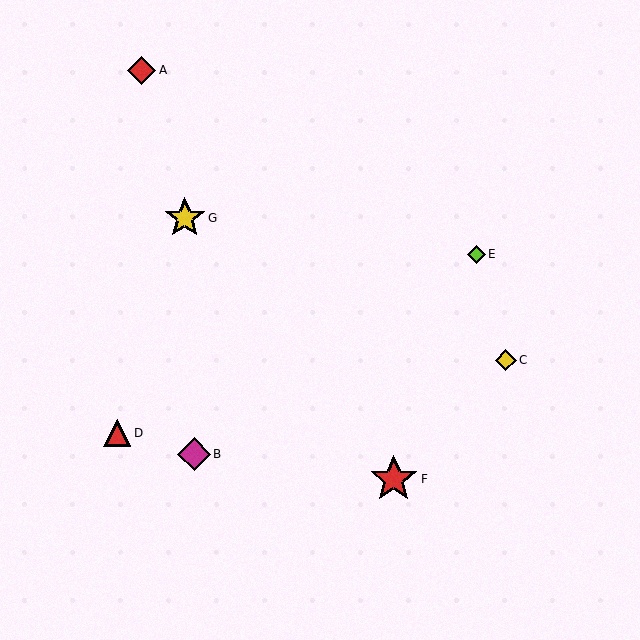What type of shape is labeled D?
Shape D is a red triangle.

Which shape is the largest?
The red star (labeled F) is the largest.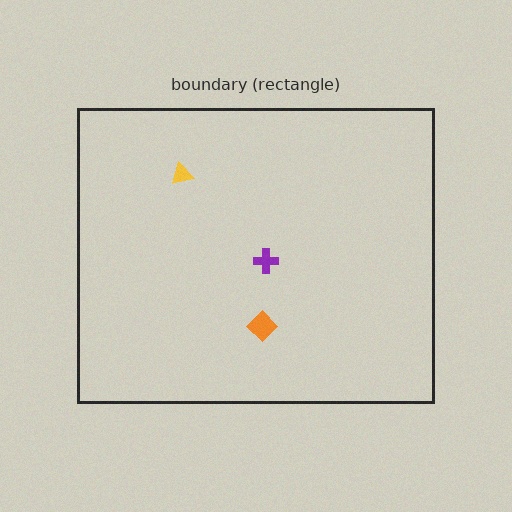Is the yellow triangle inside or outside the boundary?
Inside.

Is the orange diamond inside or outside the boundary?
Inside.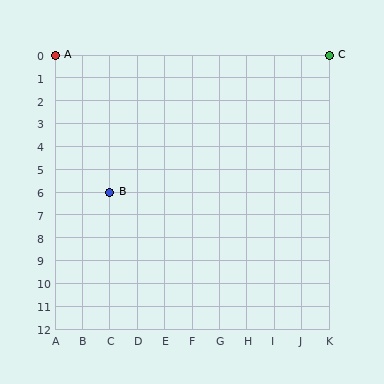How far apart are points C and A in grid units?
Points C and A are 10 columns apart.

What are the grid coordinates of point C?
Point C is at grid coordinates (K, 0).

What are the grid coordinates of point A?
Point A is at grid coordinates (A, 0).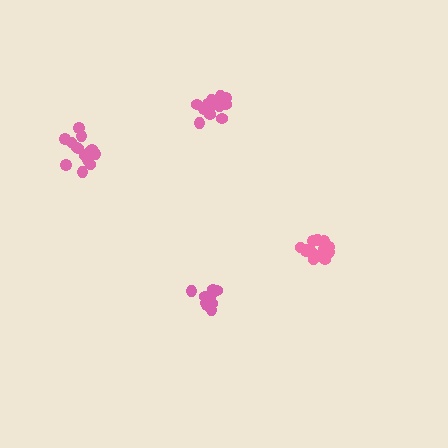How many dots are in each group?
Group 1: 15 dots, Group 2: 14 dots, Group 3: 17 dots, Group 4: 17 dots (63 total).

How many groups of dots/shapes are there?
There are 4 groups.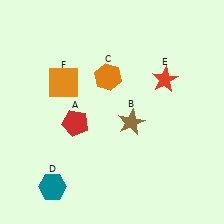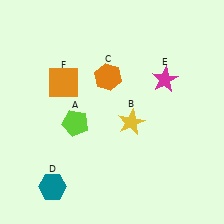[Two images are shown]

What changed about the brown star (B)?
In Image 1, B is brown. In Image 2, it changed to yellow.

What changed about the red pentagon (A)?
In Image 1, A is red. In Image 2, it changed to lime.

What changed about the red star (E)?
In Image 1, E is red. In Image 2, it changed to magenta.